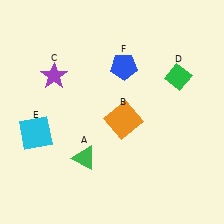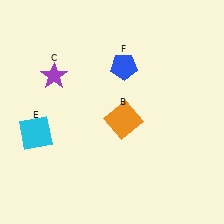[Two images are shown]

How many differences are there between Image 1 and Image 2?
There are 2 differences between the two images.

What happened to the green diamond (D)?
The green diamond (D) was removed in Image 2. It was in the top-right area of Image 1.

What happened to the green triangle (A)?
The green triangle (A) was removed in Image 2. It was in the bottom-left area of Image 1.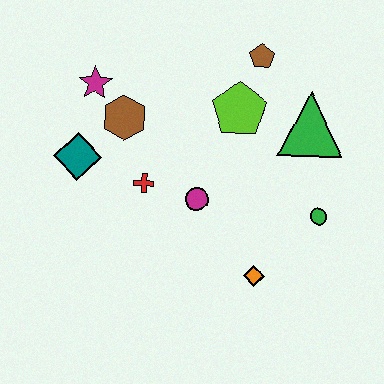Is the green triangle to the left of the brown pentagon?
No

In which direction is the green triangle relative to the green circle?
The green triangle is above the green circle.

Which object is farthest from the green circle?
The magenta star is farthest from the green circle.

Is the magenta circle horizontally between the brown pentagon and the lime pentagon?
No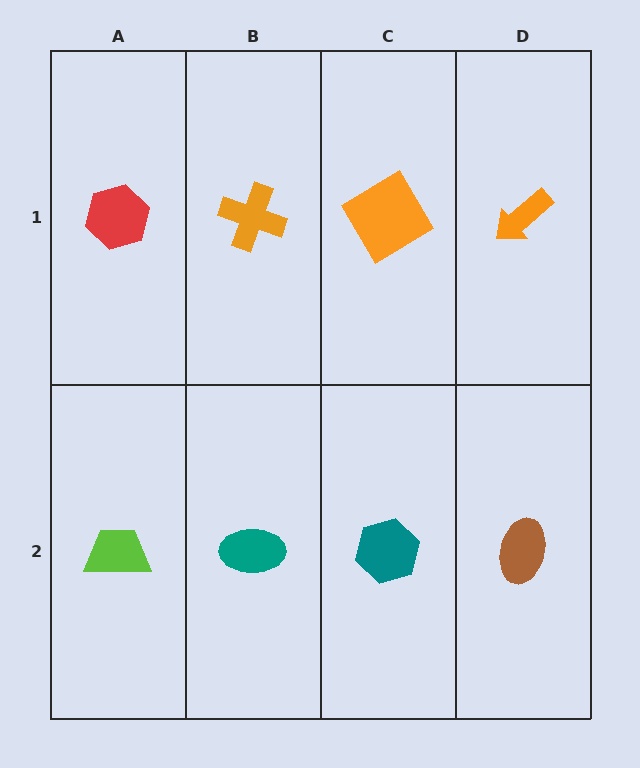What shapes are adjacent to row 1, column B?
A teal ellipse (row 2, column B), a red hexagon (row 1, column A), an orange diamond (row 1, column C).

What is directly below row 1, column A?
A lime trapezoid.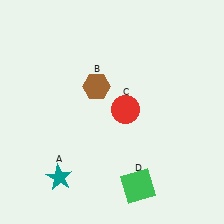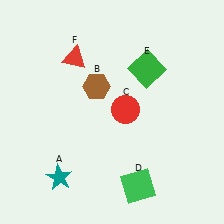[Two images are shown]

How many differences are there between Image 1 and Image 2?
There are 2 differences between the two images.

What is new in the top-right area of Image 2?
A green square (E) was added in the top-right area of Image 2.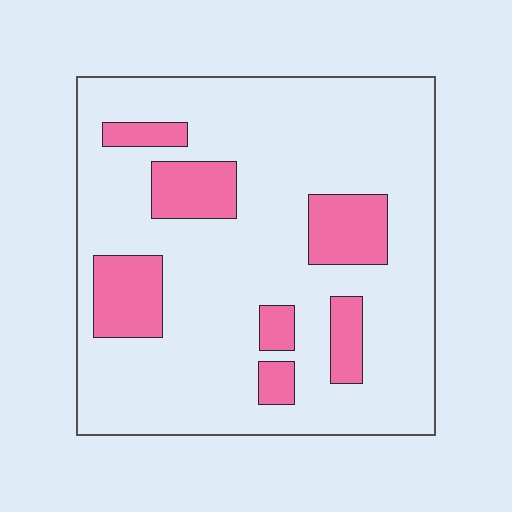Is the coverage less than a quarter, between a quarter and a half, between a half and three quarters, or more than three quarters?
Less than a quarter.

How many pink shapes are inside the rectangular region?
7.